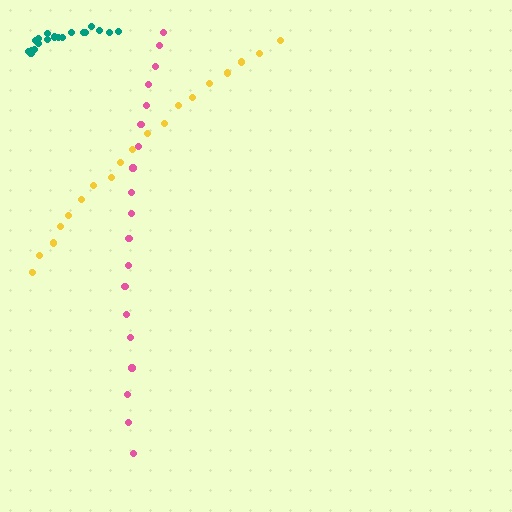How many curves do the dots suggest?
There are 3 distinct paths.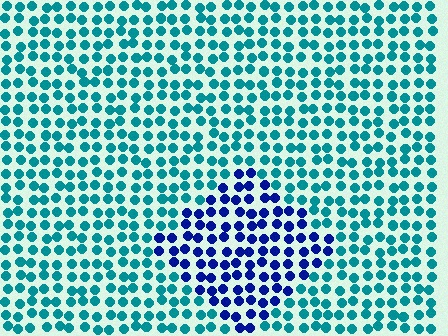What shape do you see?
I see a diamond.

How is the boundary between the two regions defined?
The boundary is defined purely by a slight shift in hue (about 51 degrees). Spacing, size, and orientation are identical on both sides.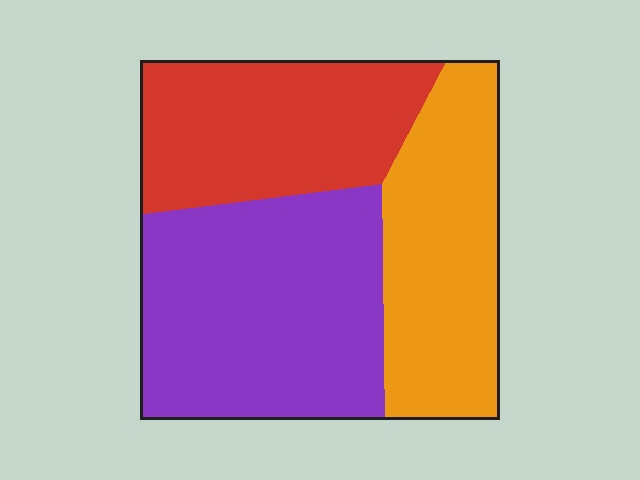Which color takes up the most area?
Purple, at roughly 40%.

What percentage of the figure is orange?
Orange takes up about one third (1/3) of the figure.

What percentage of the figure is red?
Red covers around 30% of the figure.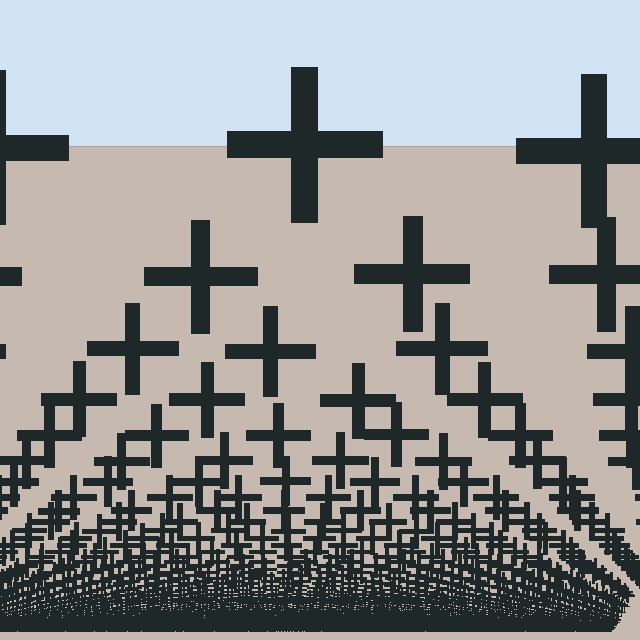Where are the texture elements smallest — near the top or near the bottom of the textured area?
Near the bottom.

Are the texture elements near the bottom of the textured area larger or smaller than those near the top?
Smaller. The gradient is inverted — elements near the bottom are smaller and denser.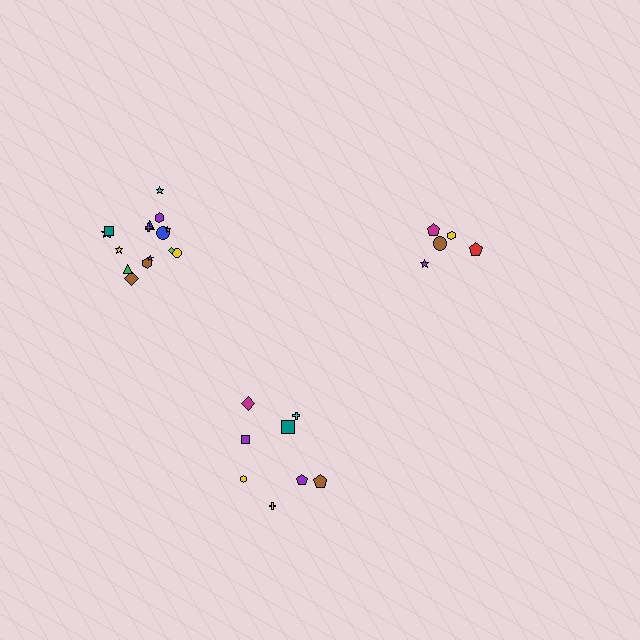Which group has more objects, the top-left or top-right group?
The top-left group.